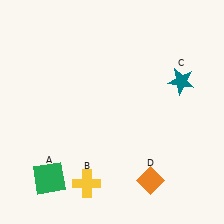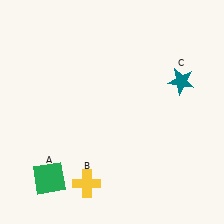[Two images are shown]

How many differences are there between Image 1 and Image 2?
There is 1 difference between the two images.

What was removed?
The orange diamond (D) was removed in Image 2.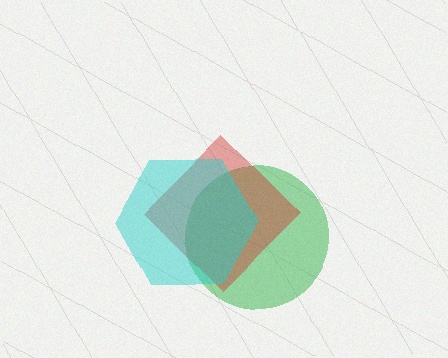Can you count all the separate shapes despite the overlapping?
Yes, there are 3 separate shapes.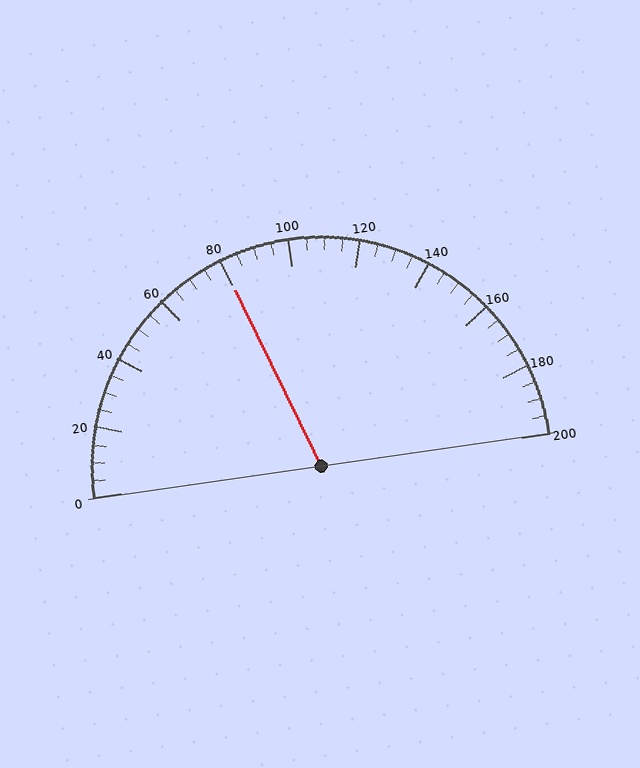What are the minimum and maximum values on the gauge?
The gauge ranges from 0 to 200.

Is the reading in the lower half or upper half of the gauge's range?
The reading is in the lower half of the range (0 to 200).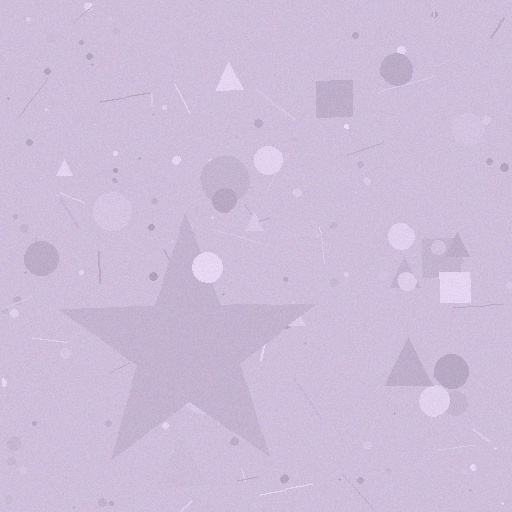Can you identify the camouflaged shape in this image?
The camouflaged shape is a star.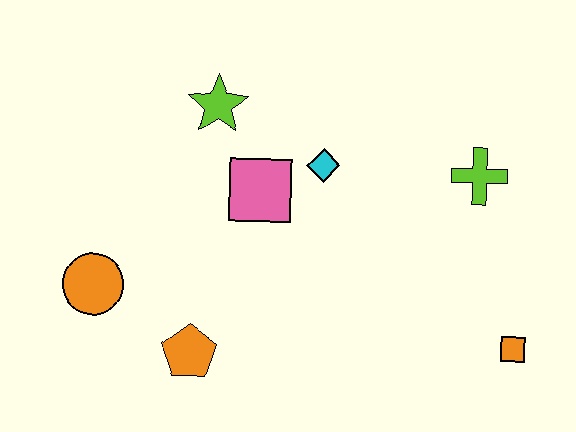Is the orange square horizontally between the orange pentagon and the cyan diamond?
No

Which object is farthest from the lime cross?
The orange circle is farthest from the lime cross.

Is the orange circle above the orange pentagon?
Yes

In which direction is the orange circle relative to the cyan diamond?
The orange circle is to the left of the cyan diamond.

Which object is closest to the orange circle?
The orange pentagon is closest to the orange circle.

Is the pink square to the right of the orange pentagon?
Yes